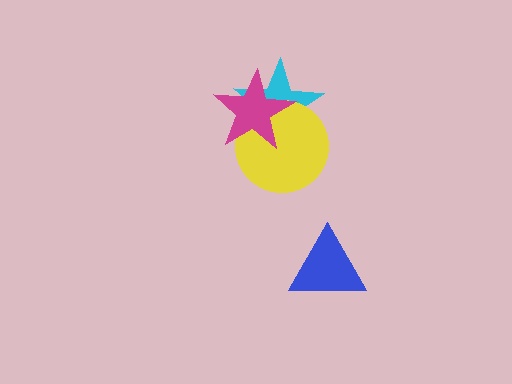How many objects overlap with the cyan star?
2 objects overlap with the cyan star.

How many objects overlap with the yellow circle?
2 objects overlap with the yellow circle.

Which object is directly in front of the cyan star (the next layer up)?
The yellow circle is directly in front of the cyan star.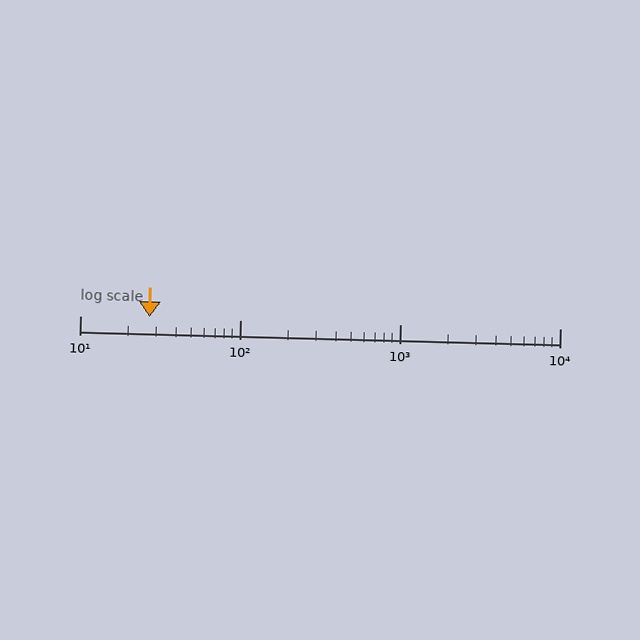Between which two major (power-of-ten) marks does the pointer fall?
The pointer is between 10 and 100.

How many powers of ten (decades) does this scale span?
The scale spans 3 decades, from 10 to 10000.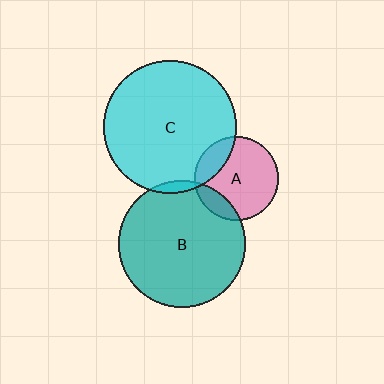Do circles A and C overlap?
Yes.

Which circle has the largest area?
Circle C (cyan).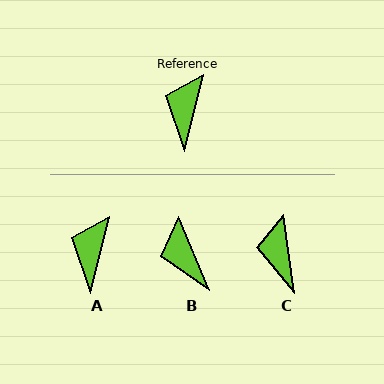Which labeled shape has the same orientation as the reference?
A.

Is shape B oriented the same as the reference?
No, it is off by about 36 degrees.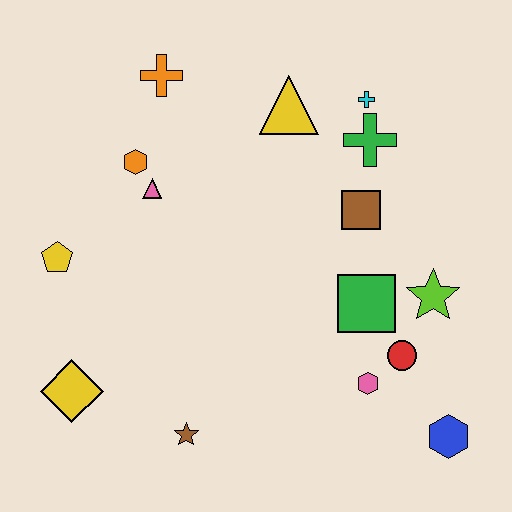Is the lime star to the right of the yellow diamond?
Yes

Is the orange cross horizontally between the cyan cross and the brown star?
No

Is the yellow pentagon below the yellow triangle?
Yes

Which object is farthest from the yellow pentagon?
The blue hexagon is farthest from the yellow pentagon.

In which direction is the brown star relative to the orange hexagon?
The brown star is below the orange hexagon.